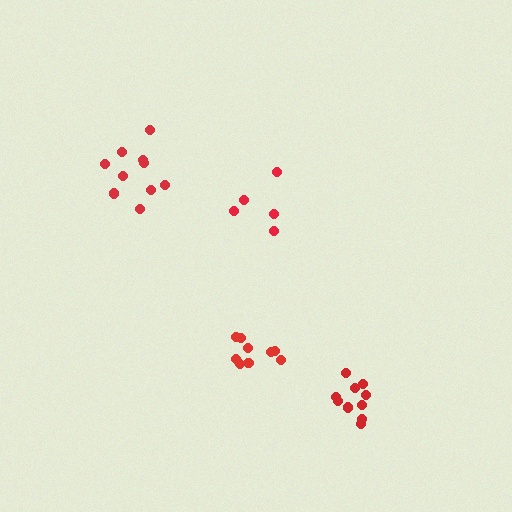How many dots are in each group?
Group 1: 9 dots, Group 2: 10 dots, Group 3: 10 dots, Group 4: 5 dots (34 total).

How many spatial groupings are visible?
There are 4 spatial groupings.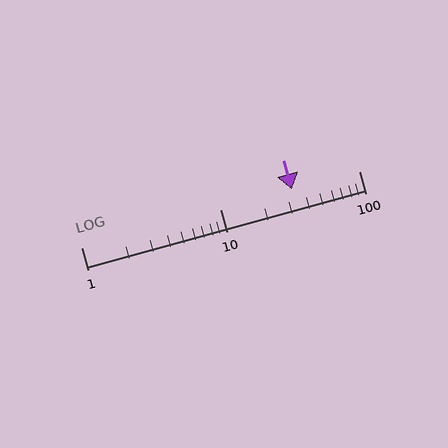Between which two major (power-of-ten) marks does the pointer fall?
The pointer is between 10 and 100.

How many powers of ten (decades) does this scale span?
The scale spans 2 decades, from 1 to 100.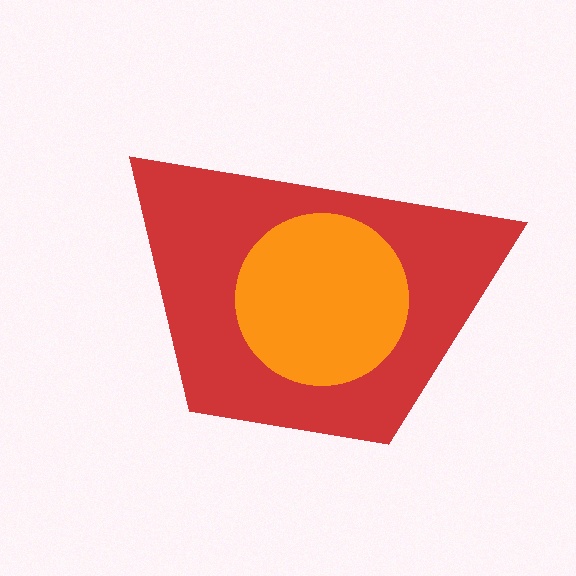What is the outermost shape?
The red trapezoid.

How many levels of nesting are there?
2.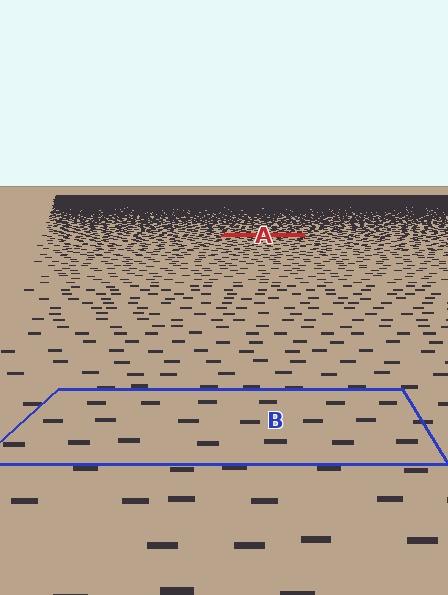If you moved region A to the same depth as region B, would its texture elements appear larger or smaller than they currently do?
They would appear larger. At a closer depth, the same texture elements are projected at a bigger on-screen size.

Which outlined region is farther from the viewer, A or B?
Region A is farther from the viewer — the texture elements inside it appear smaller and more densely packed.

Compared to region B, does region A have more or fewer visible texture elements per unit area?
Region A has more texture elements per unit area — they are packed more densely because it is farther away.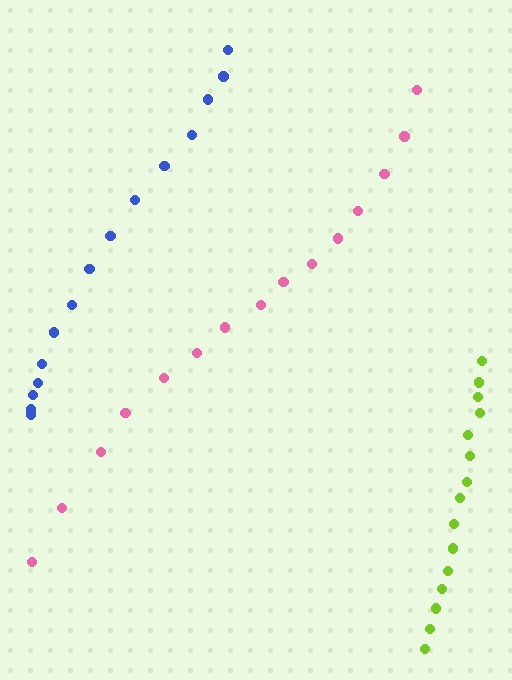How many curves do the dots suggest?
There are 3 distinct paths.